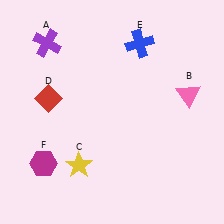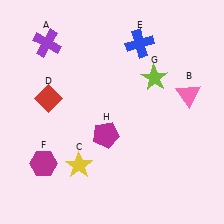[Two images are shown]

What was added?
A lime star (G), a magenta pentagon (H) were added in Image 2.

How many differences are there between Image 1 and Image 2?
There are 2 differences between the two images.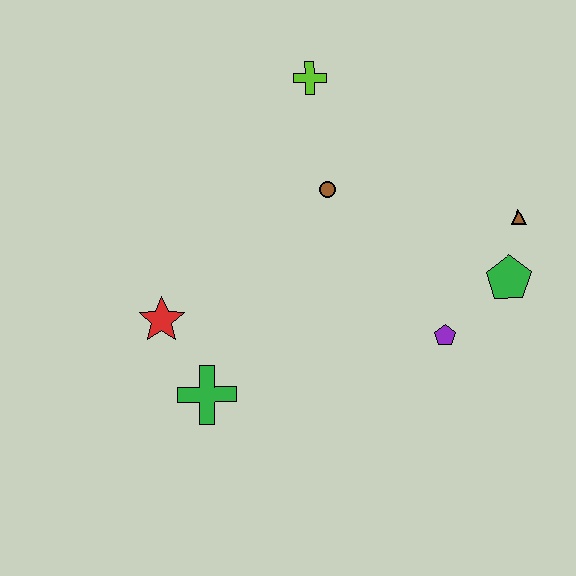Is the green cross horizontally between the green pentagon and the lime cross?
No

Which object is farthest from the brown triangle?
The red star is farthest from the brown triangle.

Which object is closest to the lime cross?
The brown circle is closest to the lime cross.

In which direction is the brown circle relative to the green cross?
The brown circle is above the green cross.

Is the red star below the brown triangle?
Yes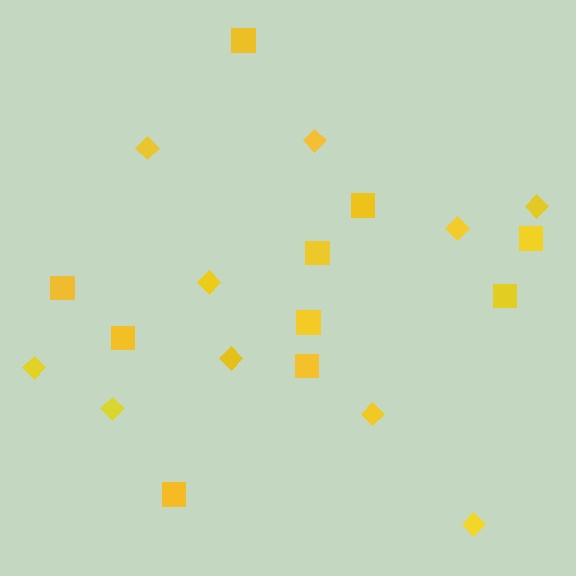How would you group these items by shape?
There are 2 groups: one group of squares (10) and one group of diamonds (10).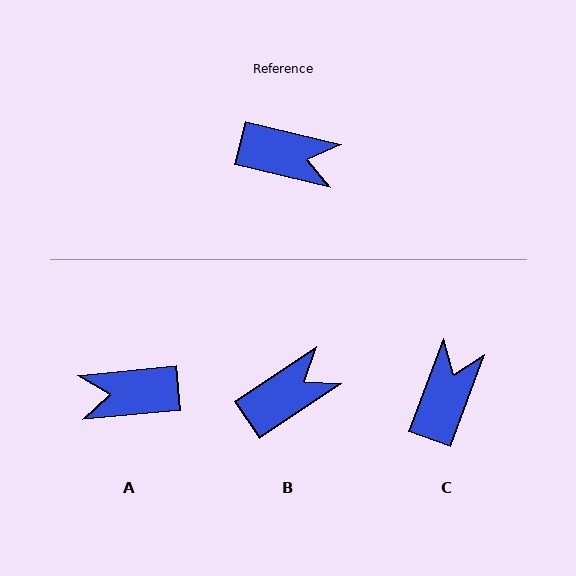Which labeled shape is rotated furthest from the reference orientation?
A, about 161 degrees away.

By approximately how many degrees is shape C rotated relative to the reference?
Approximately 83 degrees counter-clockwise.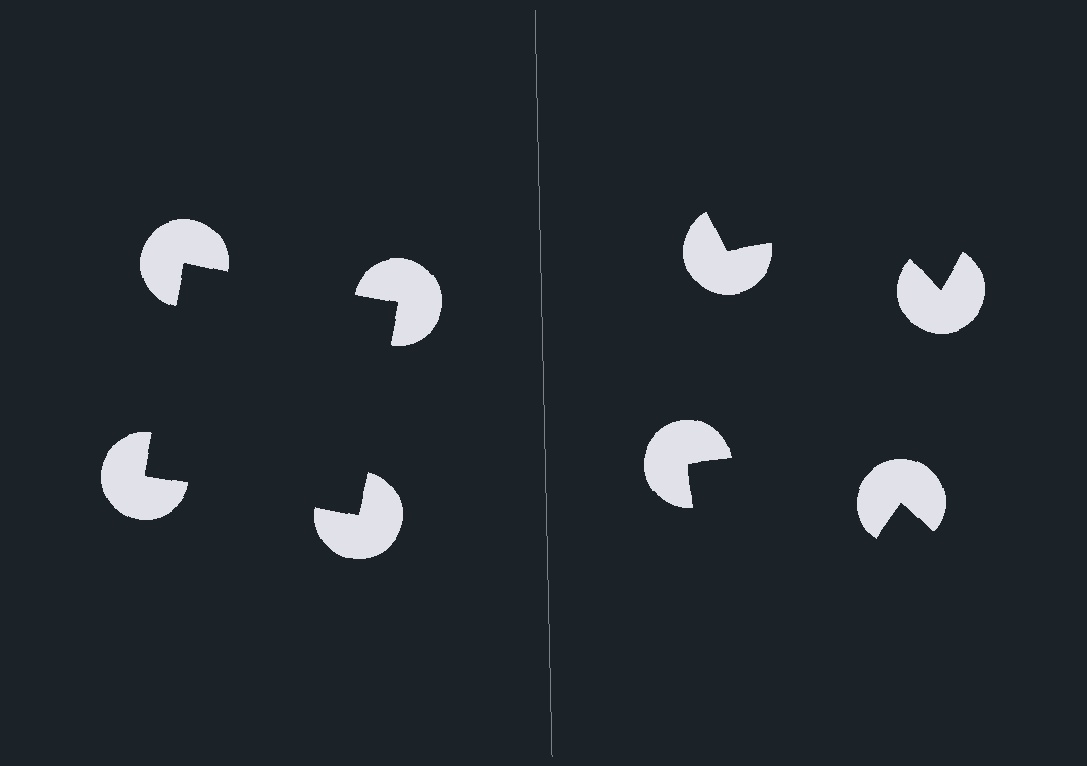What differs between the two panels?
The pac-man discs are positioned identically on both sides; only the wedge orientations differ. On the left they align to a square; on the right they are misaligned.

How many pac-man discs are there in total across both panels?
8 — 4 on each side.